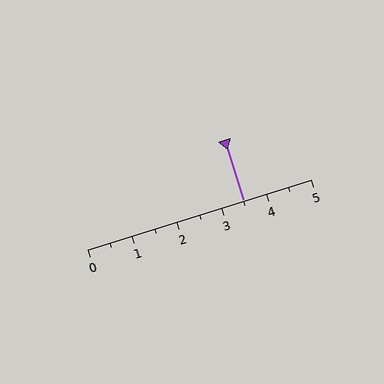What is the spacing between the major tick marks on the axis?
The major ticks are spaced 1 apart.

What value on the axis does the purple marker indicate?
The marker indicates approximately 3.5.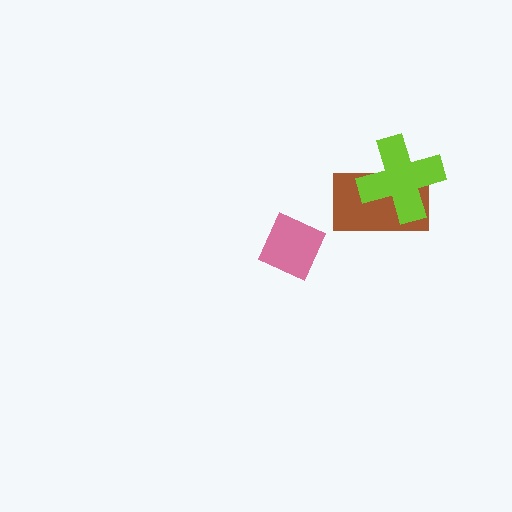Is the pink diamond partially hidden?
No, no other shape covers it.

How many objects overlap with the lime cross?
1 object overlaps with the lime cross.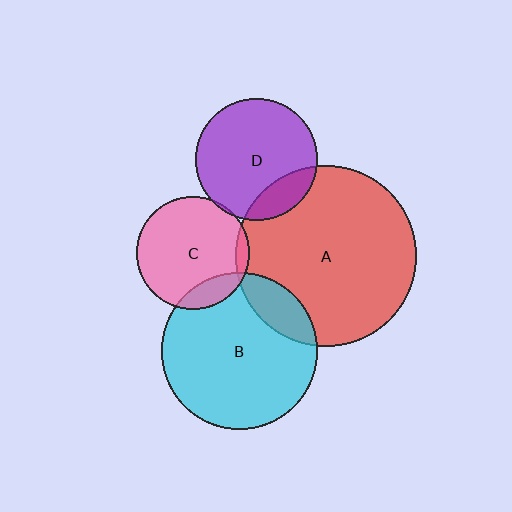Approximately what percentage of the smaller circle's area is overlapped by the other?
Approximately 15%.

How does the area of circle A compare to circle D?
Approximately 2.2 times.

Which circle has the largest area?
Circle A (red).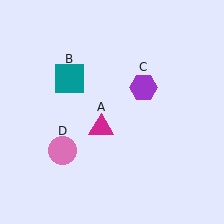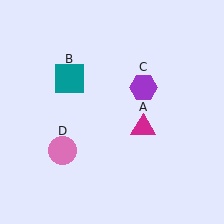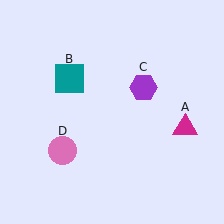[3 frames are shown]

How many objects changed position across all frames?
1 object changed position: magenta triangle (object A).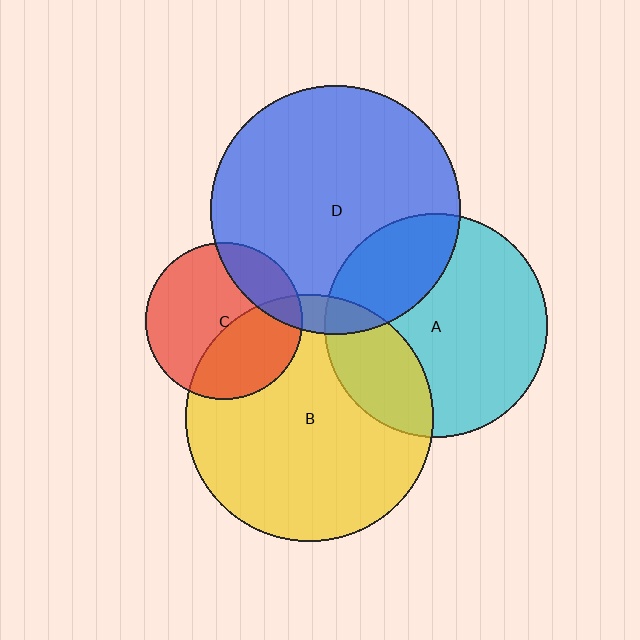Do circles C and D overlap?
Yes.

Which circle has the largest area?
Circle D (blue).